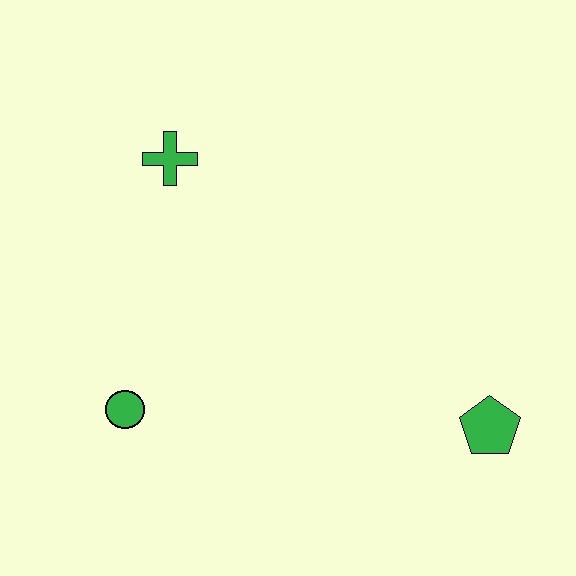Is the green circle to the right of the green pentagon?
No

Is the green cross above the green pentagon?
Yes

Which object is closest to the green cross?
The green circle is closest to the green cross.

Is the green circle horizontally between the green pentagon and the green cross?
No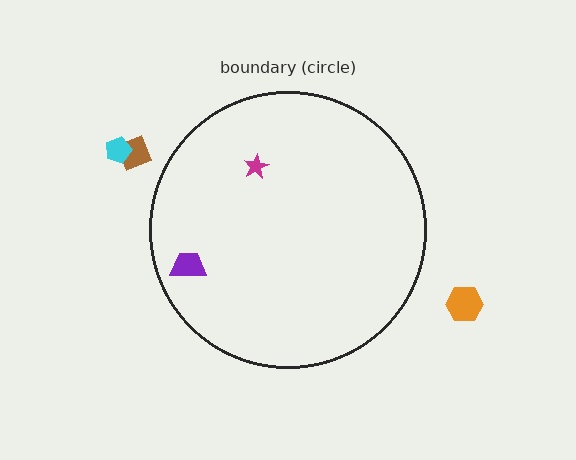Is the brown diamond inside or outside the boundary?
Outside.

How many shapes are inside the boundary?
2 inside, 3 outside.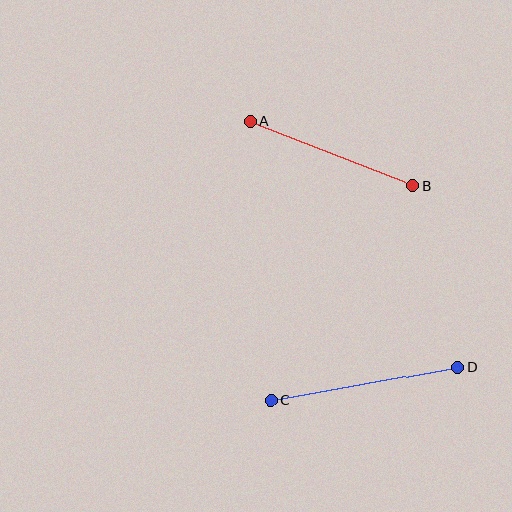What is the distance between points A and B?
The distance is approximately 174 pixels.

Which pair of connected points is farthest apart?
Points C and D are farthest apart.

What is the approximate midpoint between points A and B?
The midpoint is at approximately (332, 153) pixels.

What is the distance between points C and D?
The distance is approximately 190 pixels.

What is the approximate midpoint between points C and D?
The midpoint is at approximately (364, 383) pixels.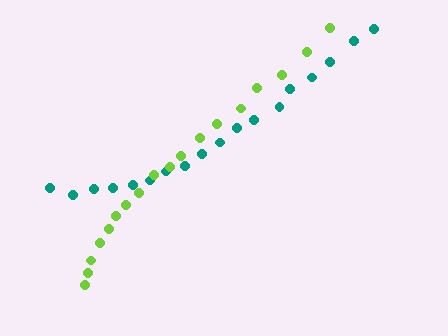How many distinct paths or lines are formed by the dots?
There are 2 distinct paths.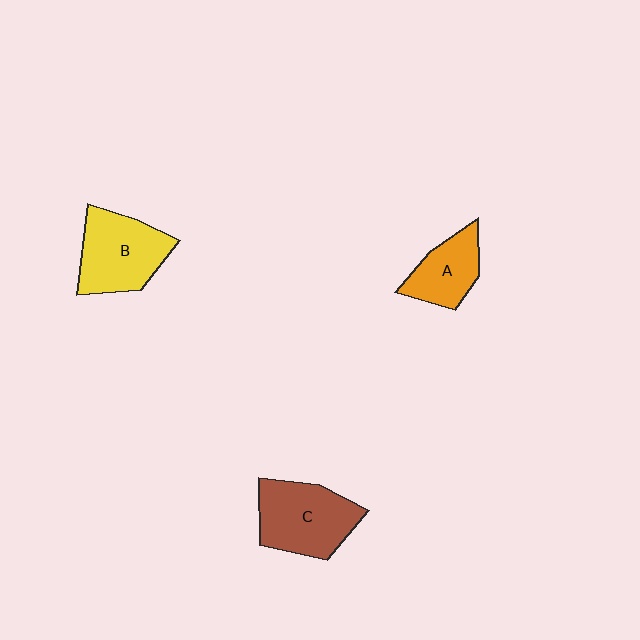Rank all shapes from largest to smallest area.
From largest to smallest: C (brown), B (yellow), A (orange).